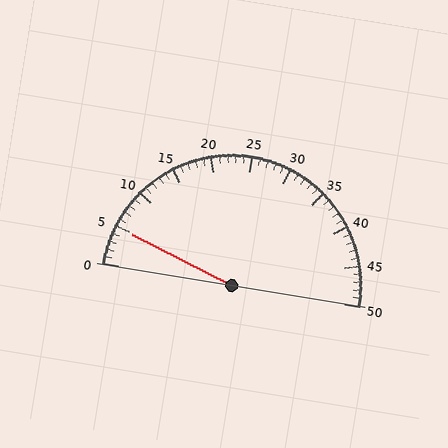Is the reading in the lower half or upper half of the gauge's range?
The reading is in the lower half of the range (0 to 50).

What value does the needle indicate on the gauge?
The needle indicates approximately 5.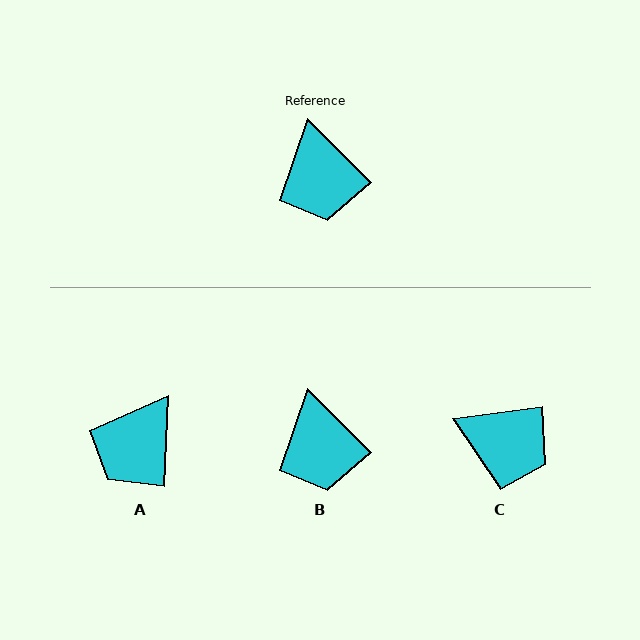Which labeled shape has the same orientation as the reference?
B.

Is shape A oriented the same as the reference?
No, it is off by about 47 degrees.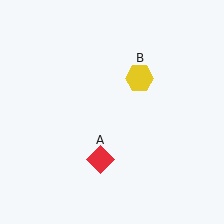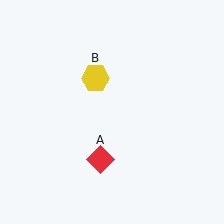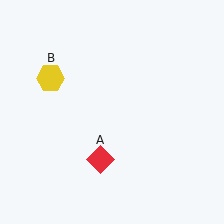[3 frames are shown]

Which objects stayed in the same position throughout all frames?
Red diamond (object A) remained stationary.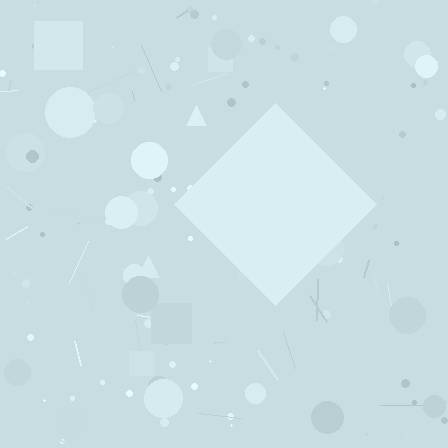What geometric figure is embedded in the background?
A diamond is embedded in the background.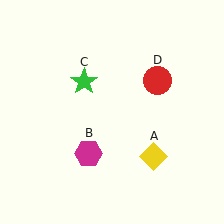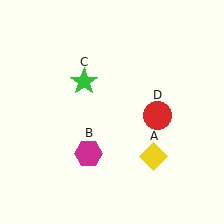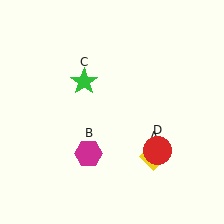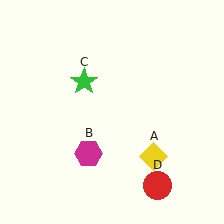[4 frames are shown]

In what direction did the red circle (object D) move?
The red circle (object D) moved down.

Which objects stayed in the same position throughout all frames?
Yellow diamond (object A) and magenta hexagon (object B) and green star (object C) remained stationary.